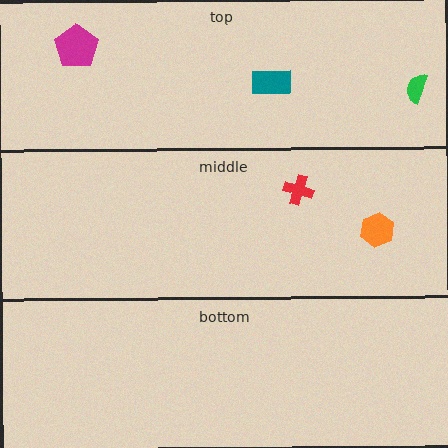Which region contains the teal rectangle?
The top region.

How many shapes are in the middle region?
2.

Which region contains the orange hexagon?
The middle region.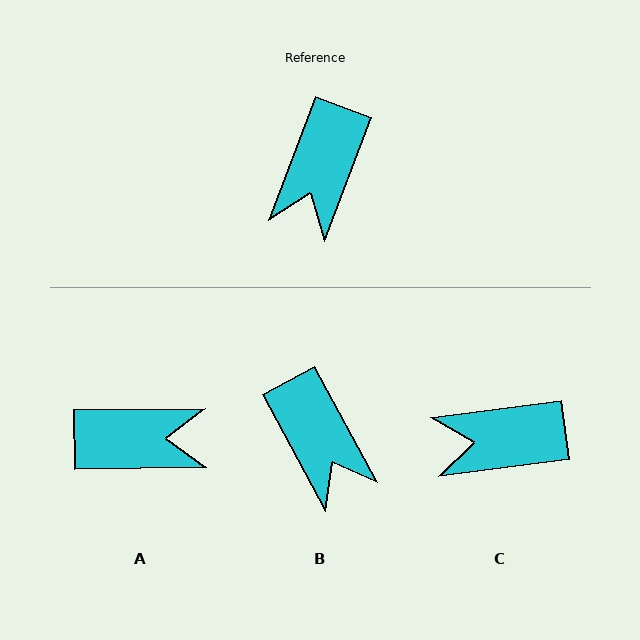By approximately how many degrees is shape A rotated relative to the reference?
Approximately 111 degrees counter-clockwise.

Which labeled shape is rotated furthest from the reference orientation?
A, about 111 degrees away.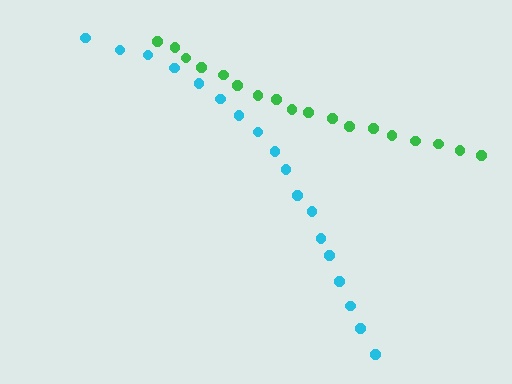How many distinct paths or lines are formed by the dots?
There are 2 distinct paths.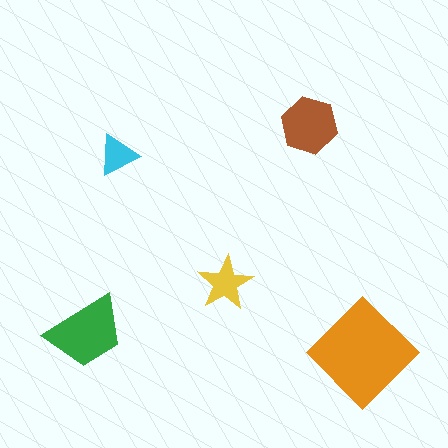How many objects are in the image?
There are 5 objects in the image.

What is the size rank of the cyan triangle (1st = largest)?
5th.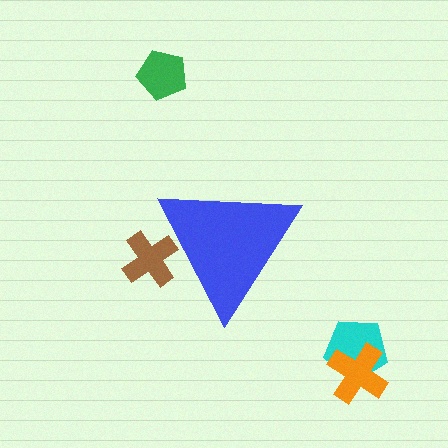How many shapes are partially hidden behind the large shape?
1 shape is partially hidden.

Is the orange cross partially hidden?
No, the orange cross is fully visible.